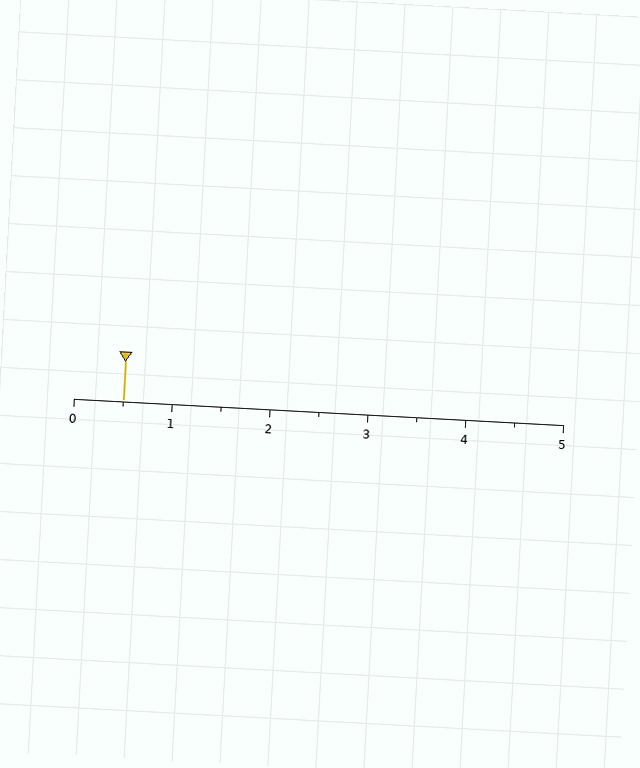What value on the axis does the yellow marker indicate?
The marker indicates approximately 0.5.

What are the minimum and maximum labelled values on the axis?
The axis runs from 0 to 5.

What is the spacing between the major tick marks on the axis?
The major ticks are spaced 1 apart.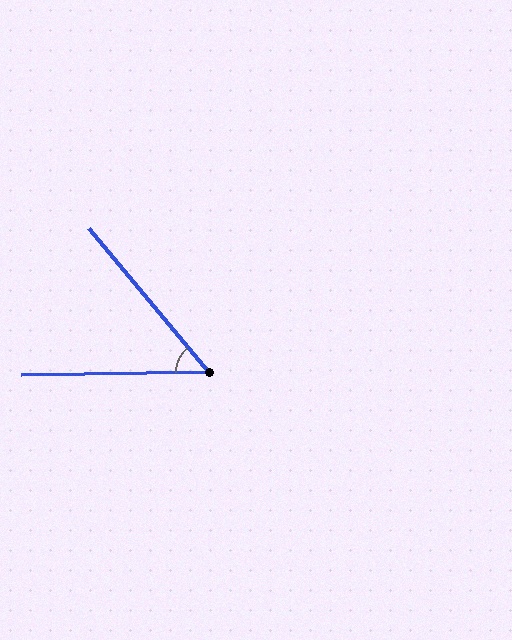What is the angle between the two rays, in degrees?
Approximately 51 degrees.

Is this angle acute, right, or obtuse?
It is acute.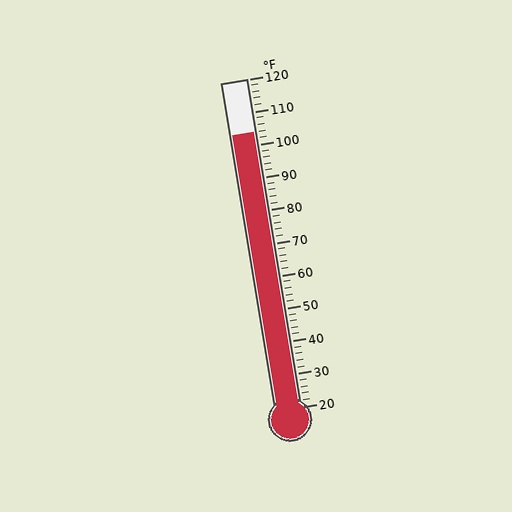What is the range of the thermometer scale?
The thermometer scale ranges from 20°F to 120°F.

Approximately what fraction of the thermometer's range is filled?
The thermometer is filled to approximately 85% of its range.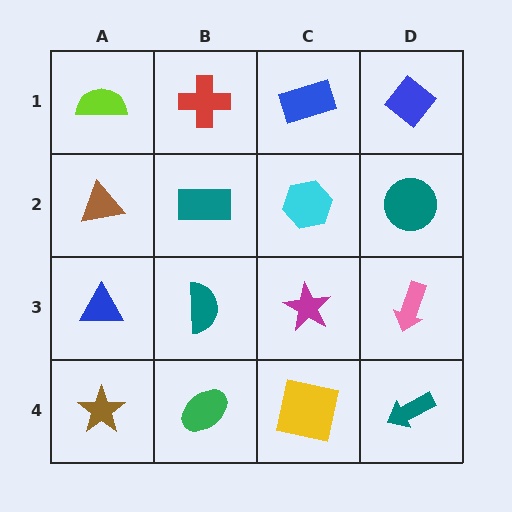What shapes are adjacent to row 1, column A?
A brown triangle (row 2, column A), a red cross (row 1, column B).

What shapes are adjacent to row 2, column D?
A blue diamond (row 1, column D), a pink arrow (row 3, column D), a cyan hexagon (row 2, column C).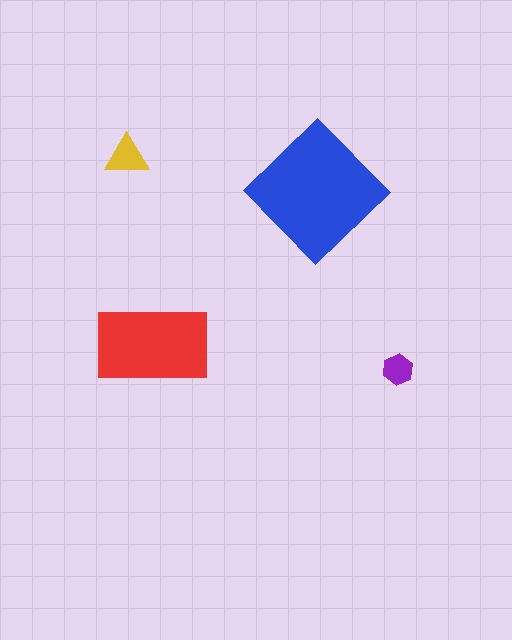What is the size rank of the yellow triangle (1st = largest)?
3rd.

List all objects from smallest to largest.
The purple hexagon, the yellow triangle, the red rectangle, the blue diamond.